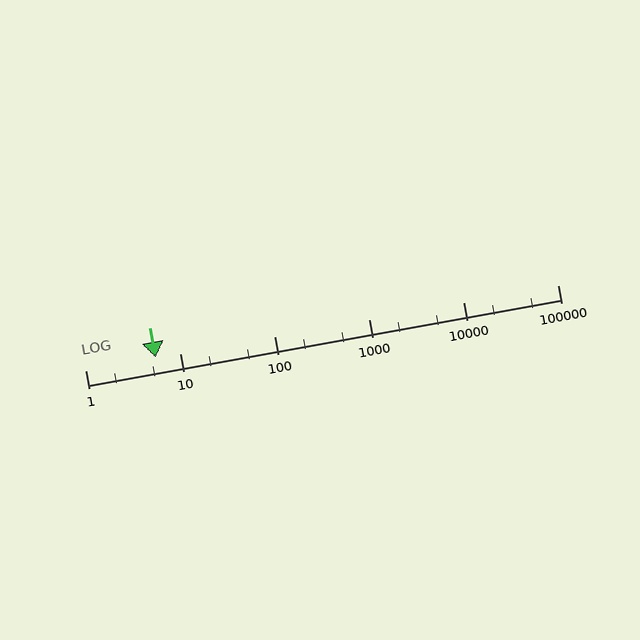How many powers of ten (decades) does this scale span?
The scale spans 5 decades, from 1 to 100000.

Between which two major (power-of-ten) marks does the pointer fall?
The pointer is between 1 and 10.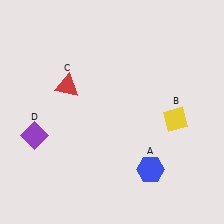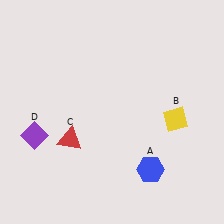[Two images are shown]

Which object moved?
The red triangle (C) moved down.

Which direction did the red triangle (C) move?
The red triangle (C) moved down.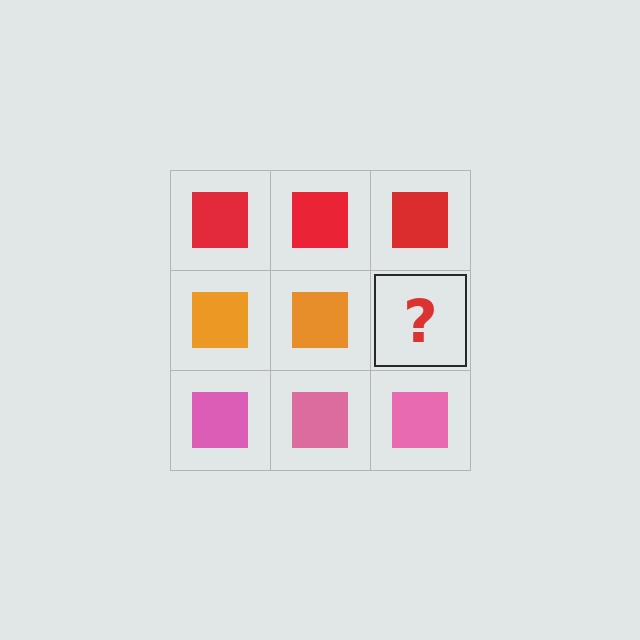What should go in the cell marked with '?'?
The missing cell should contain an orange square.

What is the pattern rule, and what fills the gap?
The rule is that each row has a consistent color. The gap should be filled with an orange square.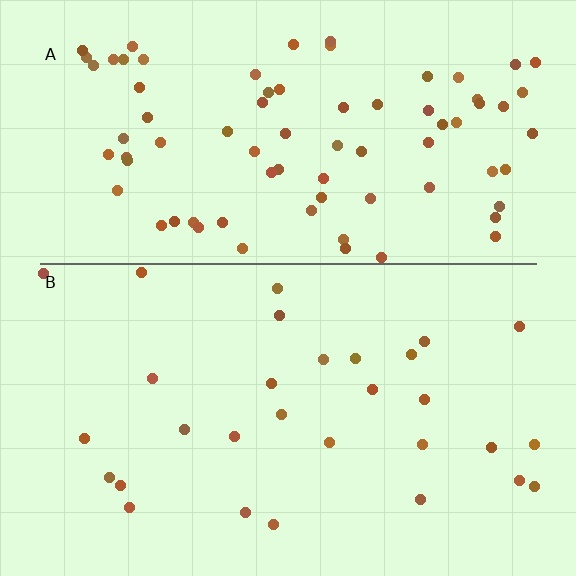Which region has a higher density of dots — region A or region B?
A (the top).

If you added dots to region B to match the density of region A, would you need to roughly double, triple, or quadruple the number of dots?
Approximately triple.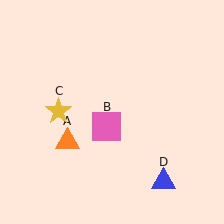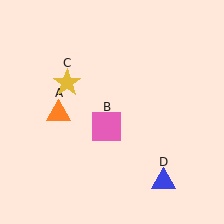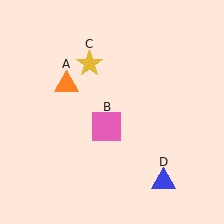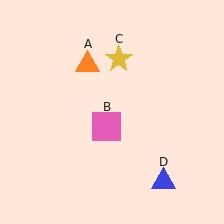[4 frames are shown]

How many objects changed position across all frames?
2 objects changed position: orange triangle (object A), yellow star (object C).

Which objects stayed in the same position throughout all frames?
Pink square (object B) and blue triangle (object D) remained stationary.